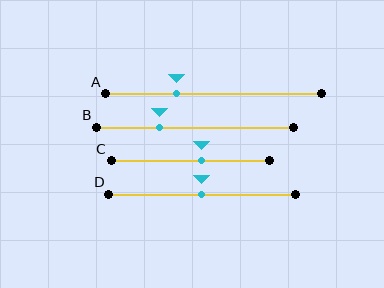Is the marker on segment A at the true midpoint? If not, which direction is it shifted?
No, the marker on segment A is shifted to the left by about 17% of the segment length.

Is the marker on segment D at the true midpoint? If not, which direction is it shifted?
Yes, the marker on segment D is at the true midpoint.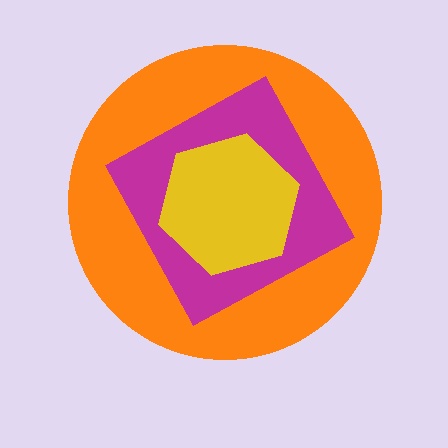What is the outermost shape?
The orange circle.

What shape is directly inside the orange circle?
The magenta square.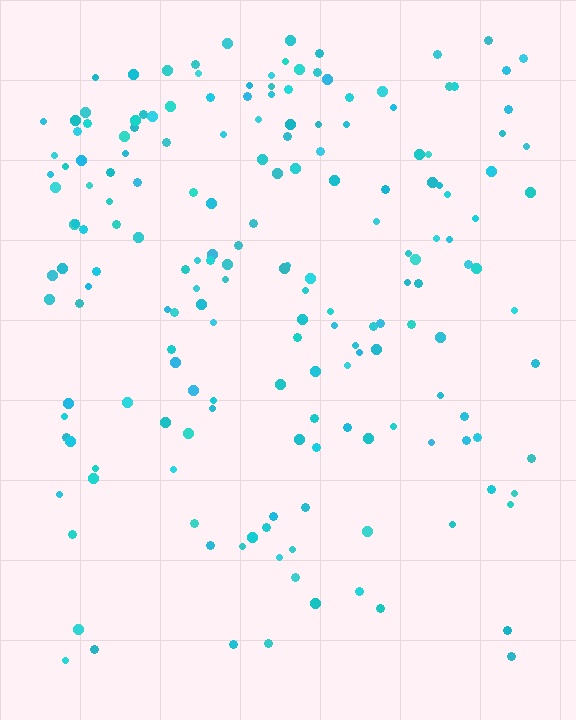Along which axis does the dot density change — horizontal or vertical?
Vertical.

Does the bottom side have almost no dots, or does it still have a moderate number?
Still a moderate number, just noticeably fewer than the top.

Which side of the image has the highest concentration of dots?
The top.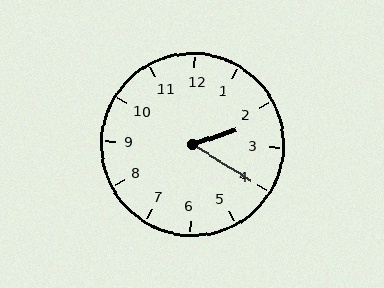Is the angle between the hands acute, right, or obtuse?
It is acute.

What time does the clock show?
2:20.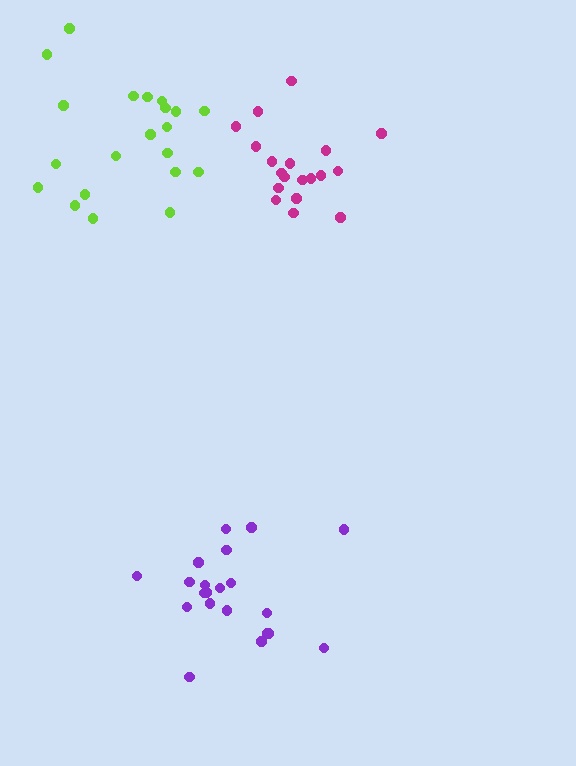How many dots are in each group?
Group 1: 21 dots, Group 2: 19 dots, Group 3: 21 dots (61 total).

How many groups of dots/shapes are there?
There are 3 groups.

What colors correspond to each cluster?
The clusters are colored: purple, magenta, lime.